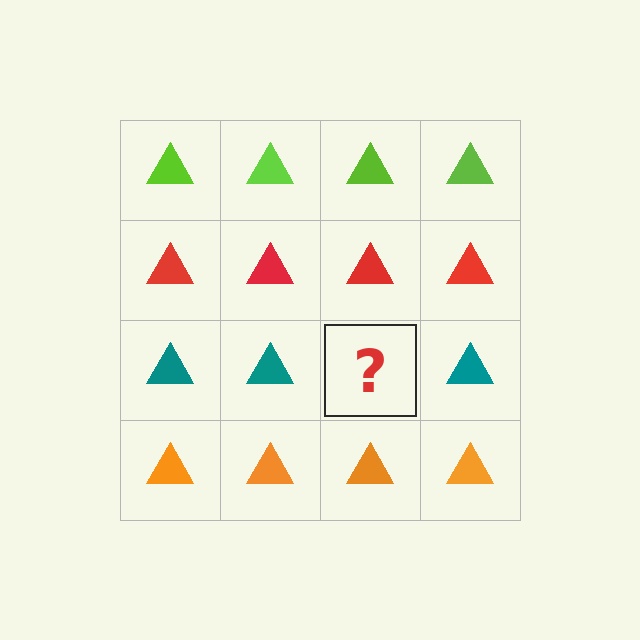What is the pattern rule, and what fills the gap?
The rule is that each row has a consistent color. The gap should be filled with a teal triangle.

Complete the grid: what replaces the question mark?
The question mark should be replaced with a teal triangle.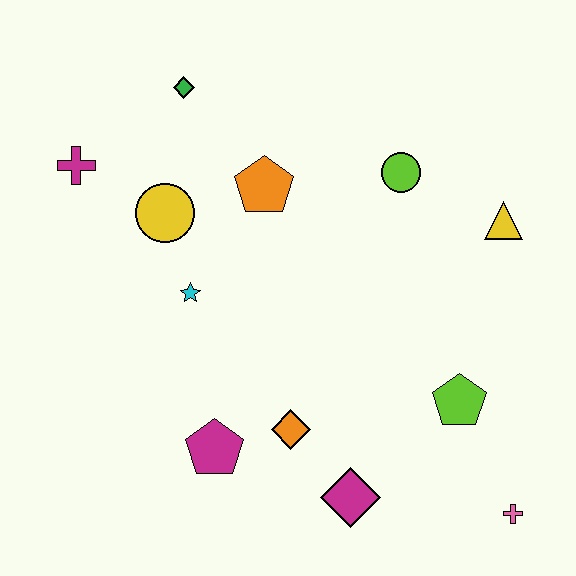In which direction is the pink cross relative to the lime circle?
The pink cross is below the lime circle.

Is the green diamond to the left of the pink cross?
Yes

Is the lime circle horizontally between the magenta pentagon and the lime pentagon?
Yes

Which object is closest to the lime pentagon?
The pink cross is closest to the lime pentagon.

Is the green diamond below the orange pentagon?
No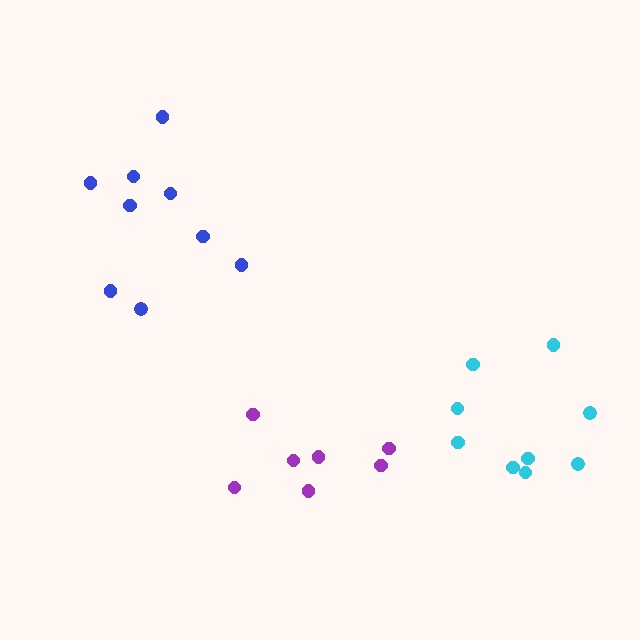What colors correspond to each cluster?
The clusters are colored: cyan, purple, blue.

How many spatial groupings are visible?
There are 3 spatial groupings.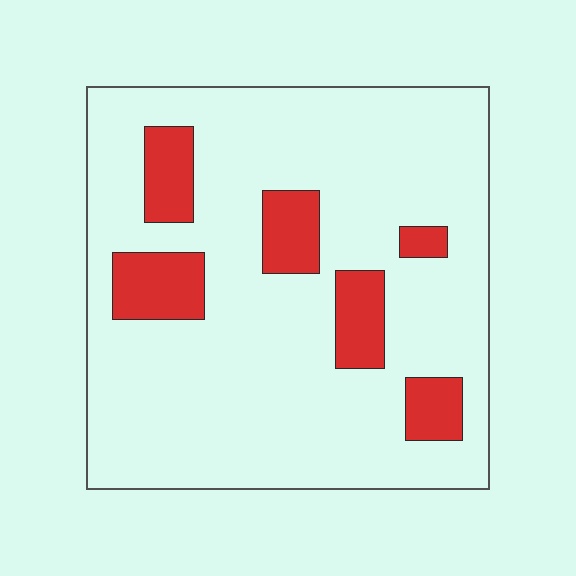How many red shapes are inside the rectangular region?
6.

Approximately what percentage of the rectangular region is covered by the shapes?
Approximately 15%.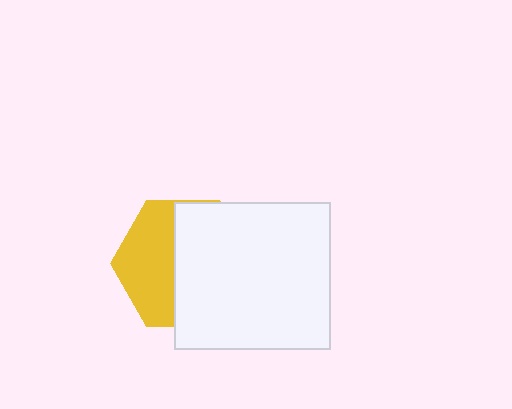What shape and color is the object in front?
The object in front is a white rectangle.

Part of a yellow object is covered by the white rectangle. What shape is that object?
It is a hexagon.